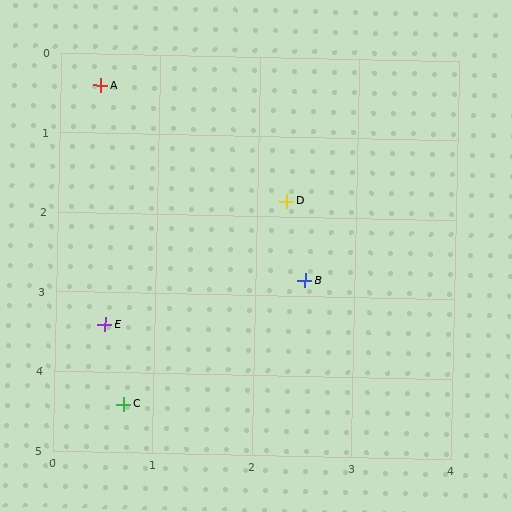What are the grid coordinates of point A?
Point A is at approximately (0.4, 0.4).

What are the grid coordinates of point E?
Point E is at approximately (0.5, 3.4).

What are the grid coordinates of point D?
Point D is at approximately (2.3, 1.8).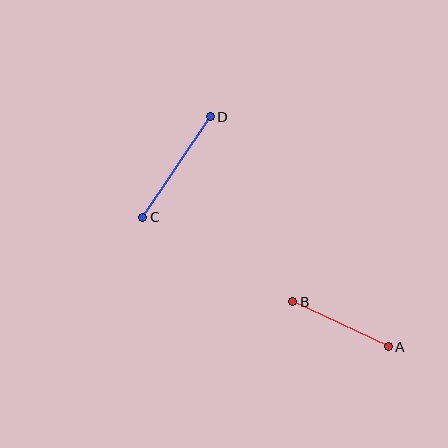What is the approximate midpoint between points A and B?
The midpoint is at approximately (341, 324) pixels.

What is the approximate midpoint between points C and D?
The midpoint is at approximately (177, 167) pixels.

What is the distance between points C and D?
The distance is approximately 121 pixels.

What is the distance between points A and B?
The distance is approximately 106 pixels.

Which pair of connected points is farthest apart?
Points C and D are farthest apart.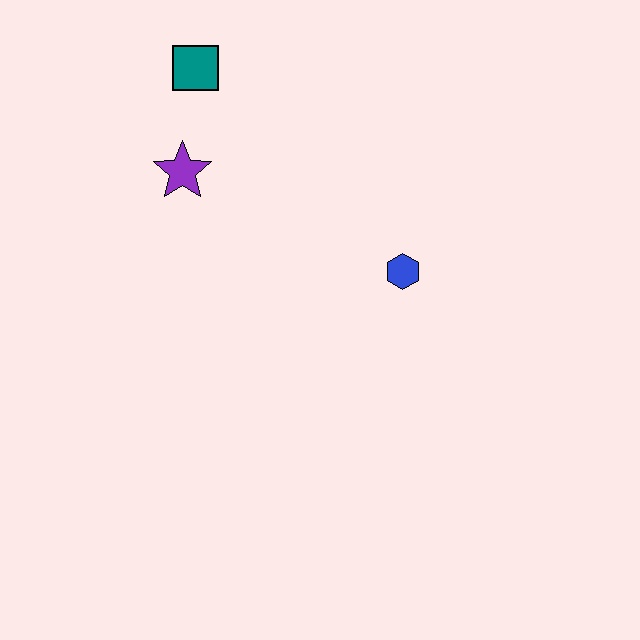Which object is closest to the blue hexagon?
The purple star is closest to the blue hexagon.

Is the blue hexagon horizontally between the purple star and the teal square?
No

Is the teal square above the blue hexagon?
Yes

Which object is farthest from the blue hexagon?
The teal square is farthest from the blue hexagon.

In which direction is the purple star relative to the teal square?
The purple star is below the teal square.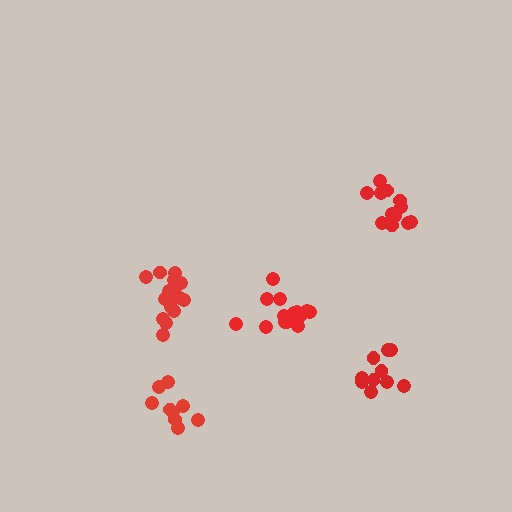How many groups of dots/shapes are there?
There are 5 groups.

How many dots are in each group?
Group 1: 14 dots, Group 2: 12 dots, Group 3: 10 dots, Group 4: 15 dots, Group 5: 9 dots (60 total).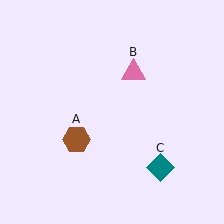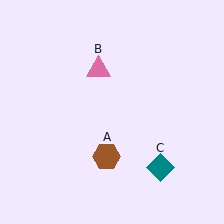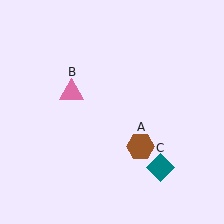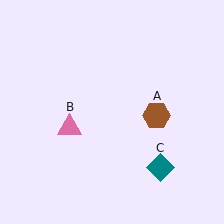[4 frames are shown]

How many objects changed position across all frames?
2 objects changed position: brown hexagon (object A), pink triangle (object B).